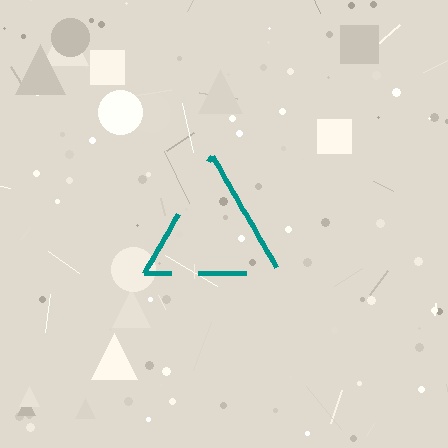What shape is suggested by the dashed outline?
The dashed outline suggests a triangle.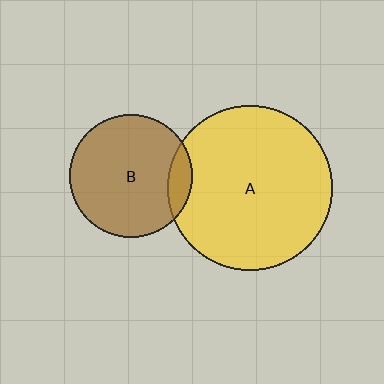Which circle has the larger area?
Circle A (yellow).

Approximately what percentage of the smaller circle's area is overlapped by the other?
Approximately 10%.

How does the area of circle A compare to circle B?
Approximately 1.8 times.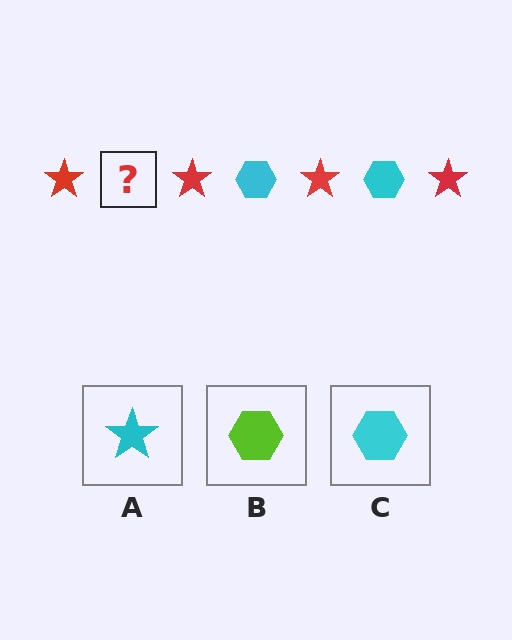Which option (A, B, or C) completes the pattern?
C.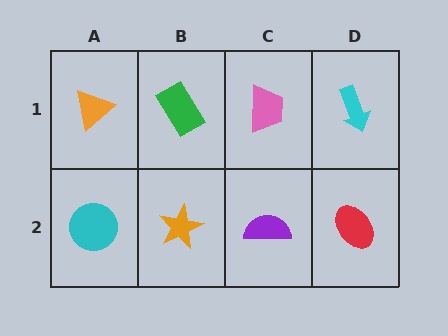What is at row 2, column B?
An orange star.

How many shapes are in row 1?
4 shapes.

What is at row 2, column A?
A cyan circle.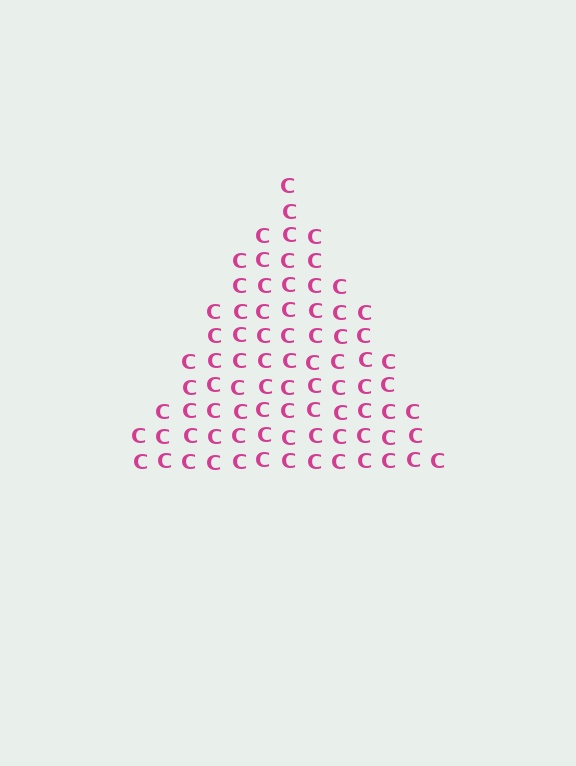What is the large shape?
The large shape is a triangle.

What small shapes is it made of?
It is made of small letter C's.